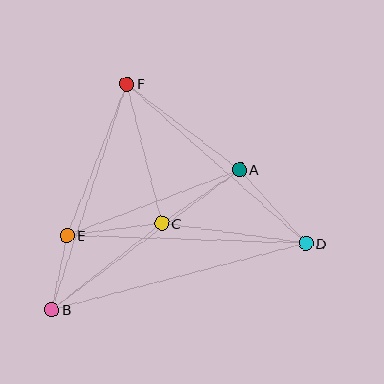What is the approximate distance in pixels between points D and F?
The distance between D and F is approximately 239 pixels.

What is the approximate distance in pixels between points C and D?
The distance between C and D is approximately 146 pixels.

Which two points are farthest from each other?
Points B and D are farthest from each other.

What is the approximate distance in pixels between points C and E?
The distance between C and E is approximately 95 pixels.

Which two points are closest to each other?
Points B and E are closest to each other.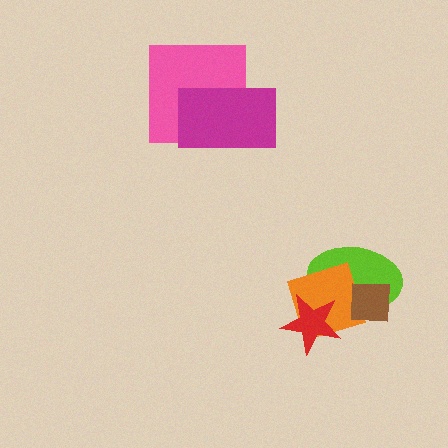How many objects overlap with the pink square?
1 object overlaps with the pink square.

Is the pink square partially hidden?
Yes, it is partially covered by another shape.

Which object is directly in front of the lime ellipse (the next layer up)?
The orange diamond is directly in front of the lime ellipse.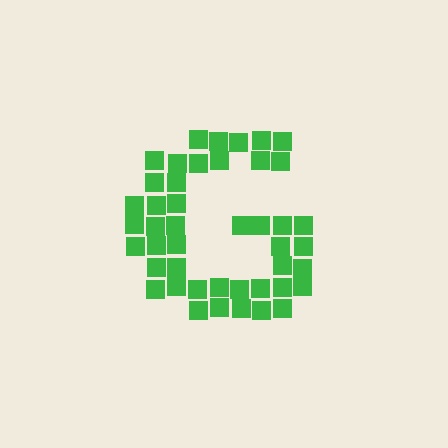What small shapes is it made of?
It is made of small squares.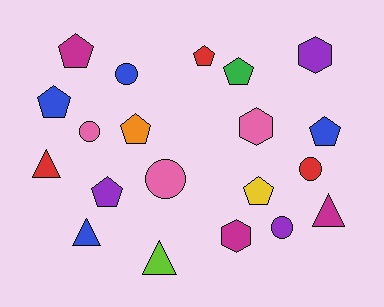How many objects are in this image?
There are 20 objects.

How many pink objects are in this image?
There are 3 pink objects.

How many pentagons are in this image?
There are 8 pentagons.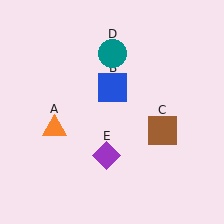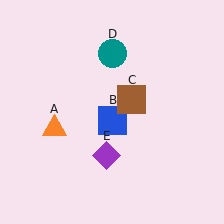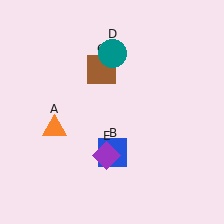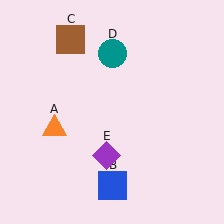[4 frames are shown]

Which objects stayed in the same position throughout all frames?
Orange triangle (object A) and teal circle (object D) and purple diamond (object E) remained stationary.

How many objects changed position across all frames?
2 objects changed position: blue square (object B), brown square (object C).